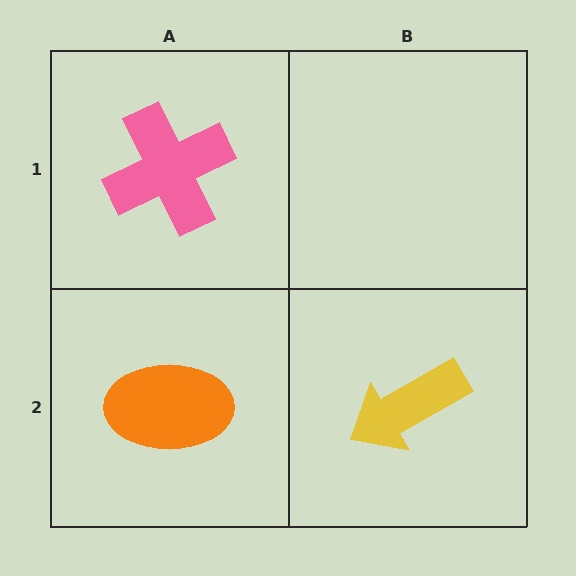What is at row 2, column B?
A yellow arrow.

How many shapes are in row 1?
1 shape.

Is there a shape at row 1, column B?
No, that cell is empty.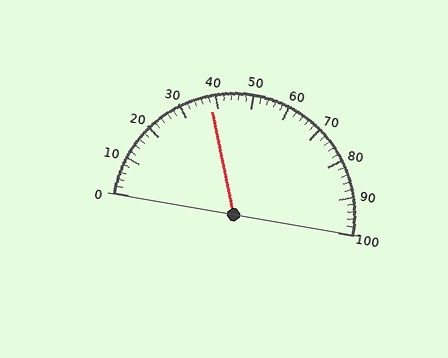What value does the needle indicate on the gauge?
The needle indicates approximately 38.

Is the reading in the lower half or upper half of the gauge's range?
The reading is in the lower half of the range (0 to 100).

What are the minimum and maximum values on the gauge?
The gauge ranges from 0 to 100.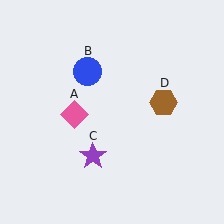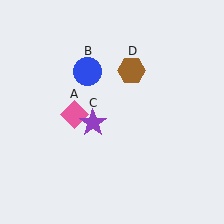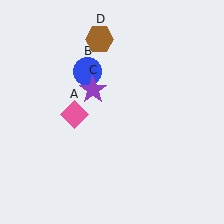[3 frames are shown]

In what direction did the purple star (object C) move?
The purple star (object C) moved up.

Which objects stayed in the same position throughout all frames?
Pink diamond (object A) and blue circle (object B) remained stationary.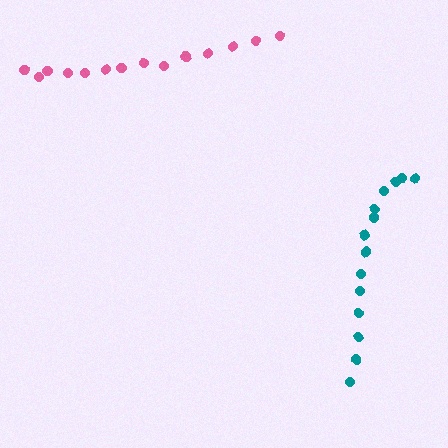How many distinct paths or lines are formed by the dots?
There are 2 distinct paths.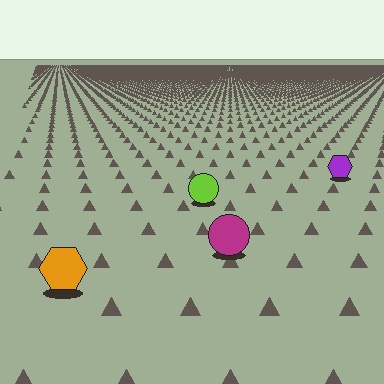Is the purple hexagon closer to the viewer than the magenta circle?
No. The magenta circle is closer — you can tell from the texture gradient: the ground texture is coarser near it.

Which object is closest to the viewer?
The orange hexagon is closest. The texture marks near it are larger and more spread out.